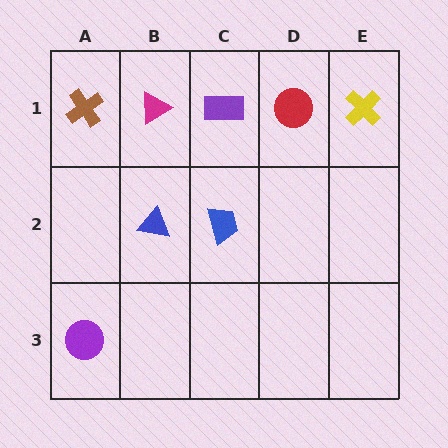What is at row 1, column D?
A red circle.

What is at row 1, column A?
A brown cross.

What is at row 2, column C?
A blue trapezoid.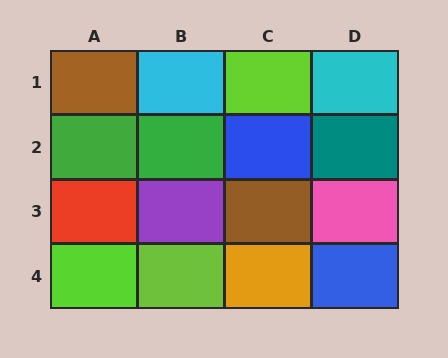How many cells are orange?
1 cell is orange.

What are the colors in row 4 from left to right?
Lime, lime, orange, blue.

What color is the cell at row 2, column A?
Green.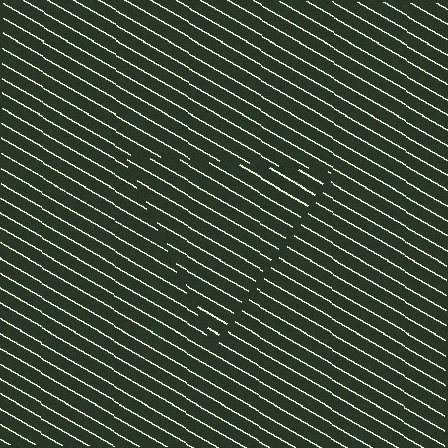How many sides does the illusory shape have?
3 sides — the line-ends trace a triangle.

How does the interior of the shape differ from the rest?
The interior of the shape contains the same grating, shifted by half a period — the contour is defined by the phase discontinuity where line-ends from the inner and outer gratings abut.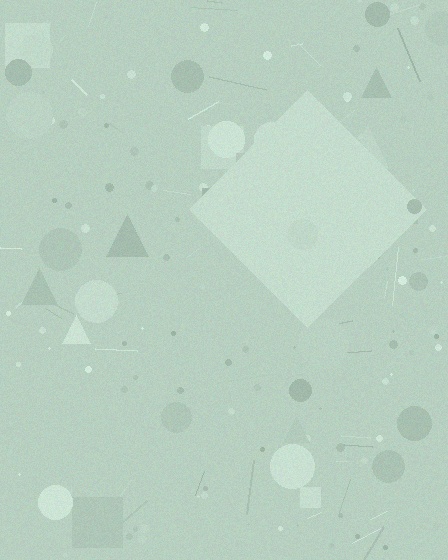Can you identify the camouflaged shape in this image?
The camouflaged shape is a diamond.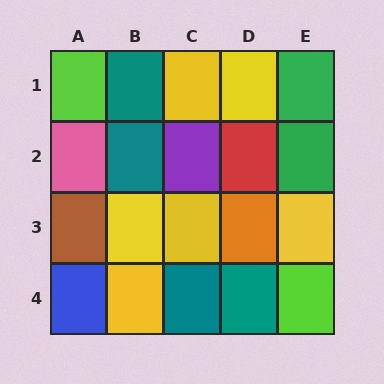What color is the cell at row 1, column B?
Teal.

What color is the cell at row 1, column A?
Lime.